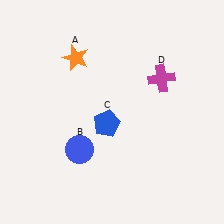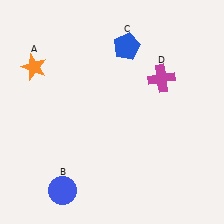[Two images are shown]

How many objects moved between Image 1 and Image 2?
3 objects moved between the two images.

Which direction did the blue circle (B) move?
The blue circle (B) moved down.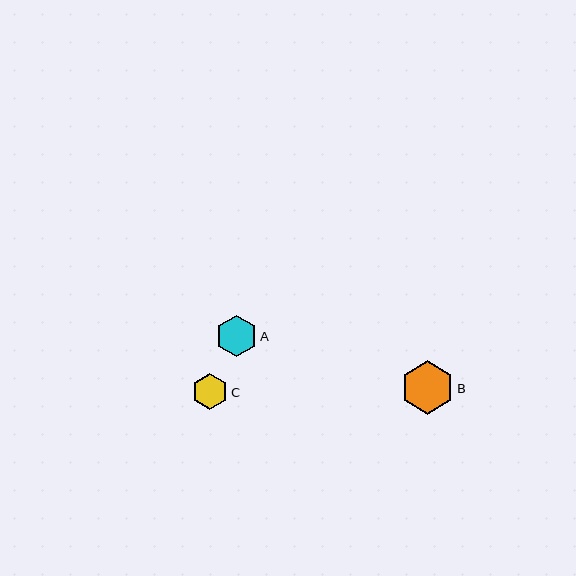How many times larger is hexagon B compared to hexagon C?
Hexagon B is approximately 1.5 times the size of hexagon C.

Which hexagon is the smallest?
Hexagon C is the smallest with a size of approximately 36 pixels.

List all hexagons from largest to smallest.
From largest to smallest: B, A, C.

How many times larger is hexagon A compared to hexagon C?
Hexagon A is approximately 1.1 times the size of hexagon C.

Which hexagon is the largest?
Hexagon B is the largest with a size of approximately 53 pixels.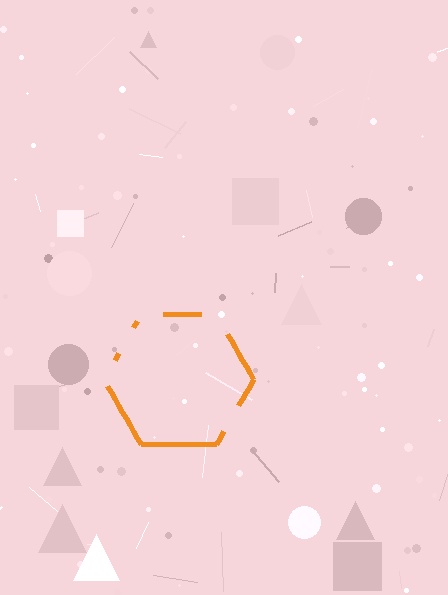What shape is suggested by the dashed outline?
The dashed outline suggests a hexagon.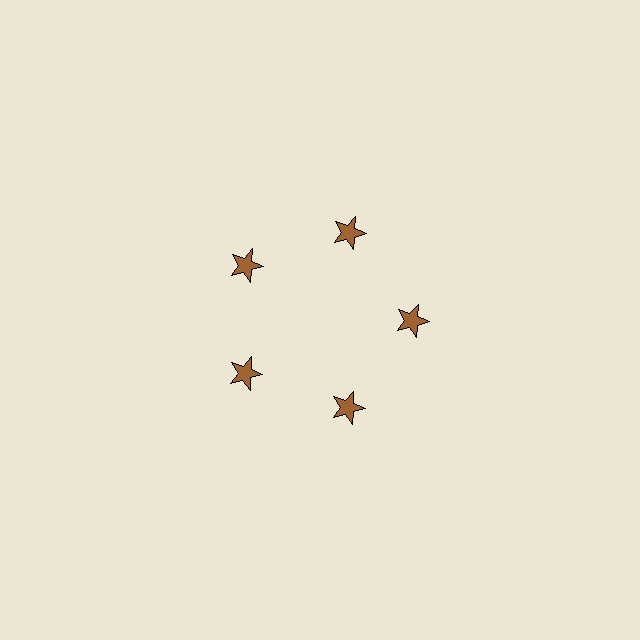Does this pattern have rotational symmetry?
Yes, this pattern has 5-fold rotational symmetry. It looks the same after rotating 72 degrees around the center.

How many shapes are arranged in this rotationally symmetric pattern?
There are 5 shapes, arranged in 5 groups of 1.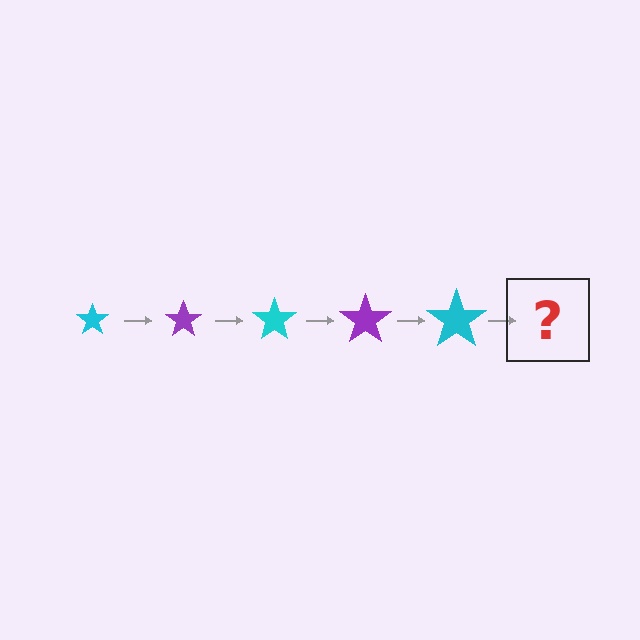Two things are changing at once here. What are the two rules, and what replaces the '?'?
The two rules are that the star grows larger each step and the color cycles through cyan and purple. The '?' should be a purple star, larger than the previous one.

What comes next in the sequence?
The next element should be a purple star, larger than the previous one.